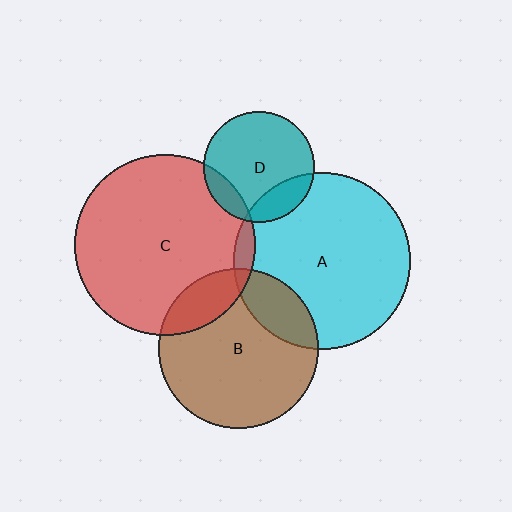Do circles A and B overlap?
Yes.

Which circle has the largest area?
Circle C (red).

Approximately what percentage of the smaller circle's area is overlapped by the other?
Approximately 20%.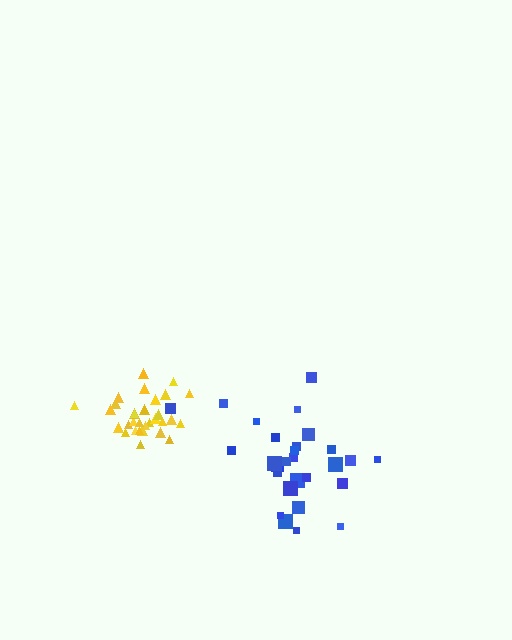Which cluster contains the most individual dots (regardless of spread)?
Yellow (31).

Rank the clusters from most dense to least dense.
yellow, blue.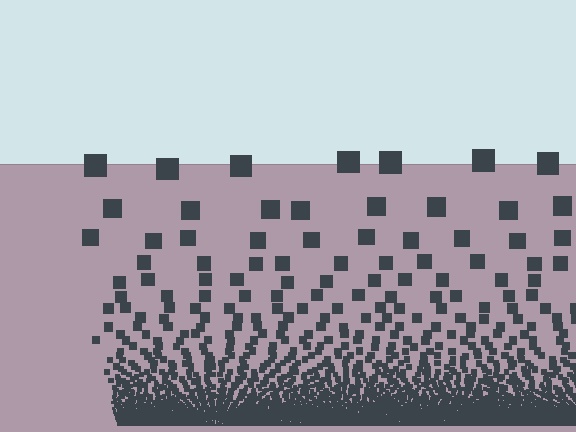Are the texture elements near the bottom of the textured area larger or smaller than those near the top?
Smaller. The gradient is inverted — elements near the bottom are smaller and denser.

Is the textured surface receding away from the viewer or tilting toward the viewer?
The surface appears to tilt toward the viewer. Texture elements get larger and sparser toward the top.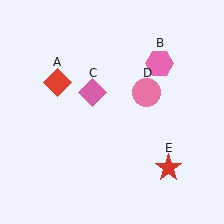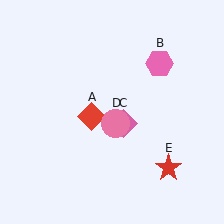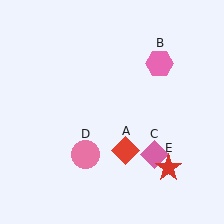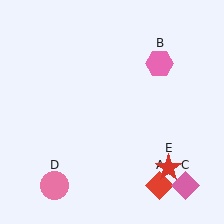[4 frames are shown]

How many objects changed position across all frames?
3 objects changed position: red diamond (object A), pink diamond (object C), pink circle (object D).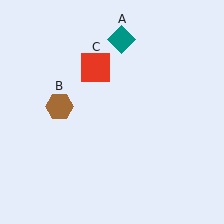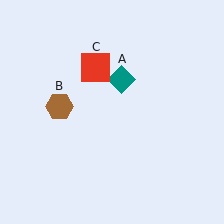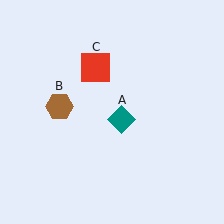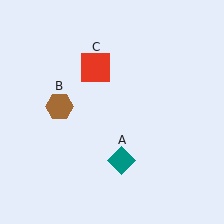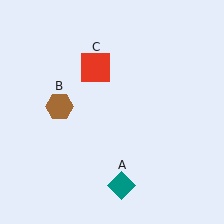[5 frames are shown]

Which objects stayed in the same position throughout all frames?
Brown hexagon (object B) and red square (object C) remained stationary.